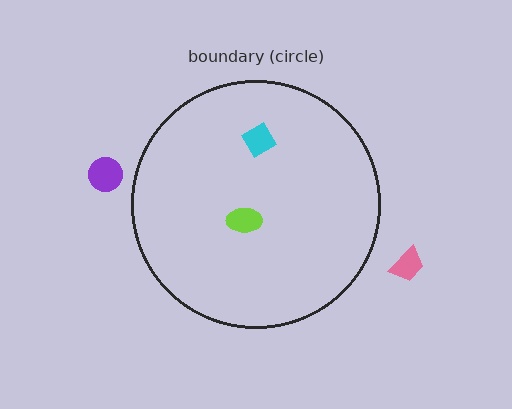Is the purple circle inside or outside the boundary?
Outside.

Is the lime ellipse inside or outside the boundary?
Inside.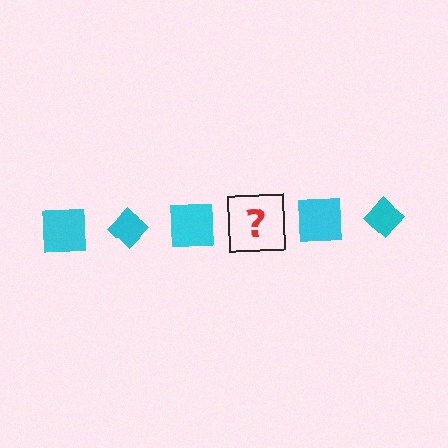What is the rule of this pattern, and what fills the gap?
The rule is that the pattern cycles through square, diamond shapes in cyan. The gap should be filled with a cyan diamond.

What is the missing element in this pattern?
The missing element is a cyan diamond.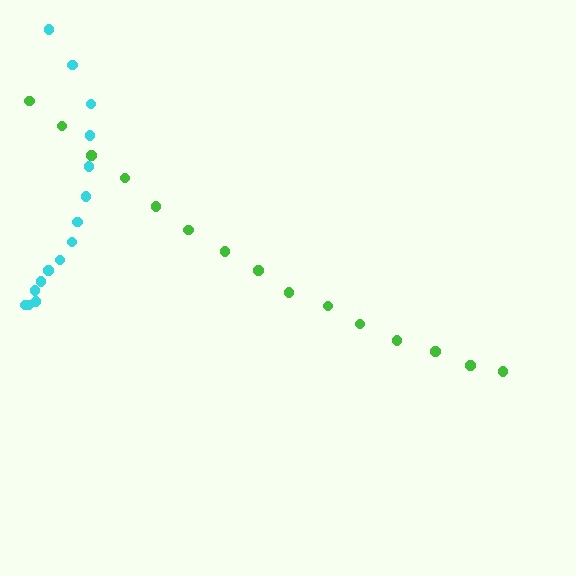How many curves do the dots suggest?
There are 2 distinct paths.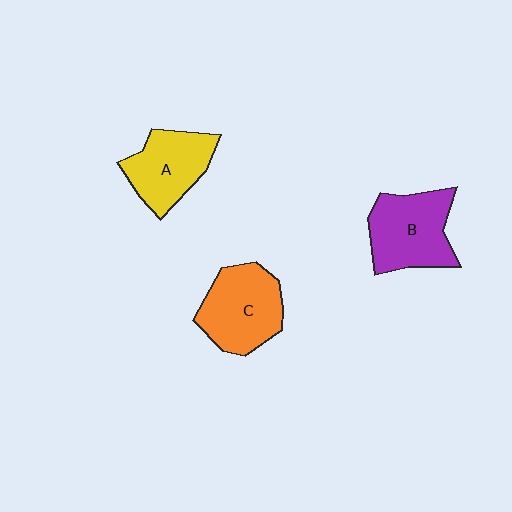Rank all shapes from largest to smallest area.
From largest to smallest: B (purple), C (orange), A (yellow).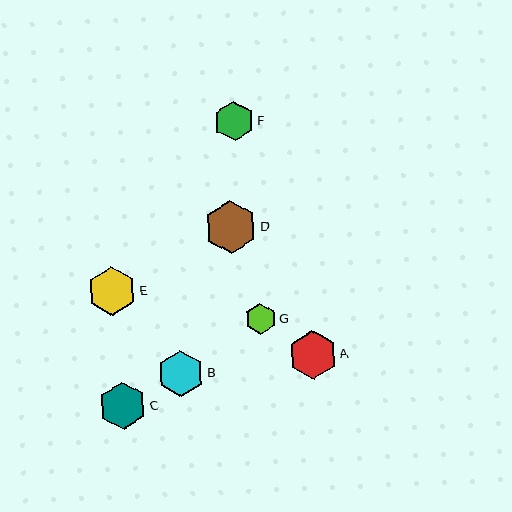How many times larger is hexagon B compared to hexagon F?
Hexagon B is approximately 1.2 times the size of hexagon F.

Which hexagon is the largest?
Hexagon D is the largest with a size of approximately 52 pixels.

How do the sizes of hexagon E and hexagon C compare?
Hexagon E and hexagon C are approximately the same size.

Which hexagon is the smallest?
Hexagon G is the smallest with a size of approximately 31 pixels.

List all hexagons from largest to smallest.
From largest to smallest: D, E, A, C, B, F, G.